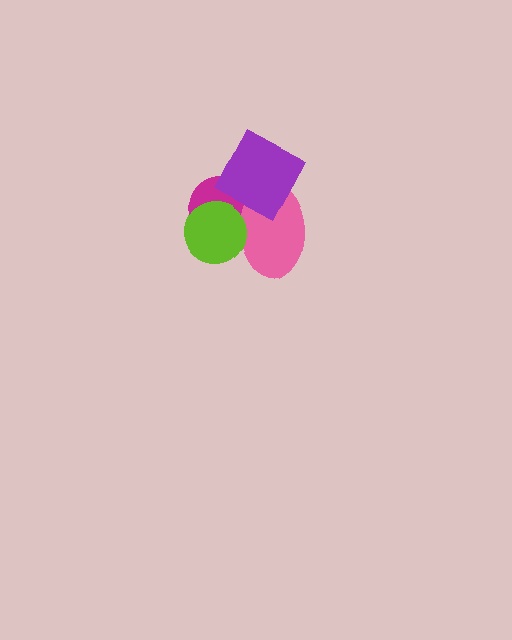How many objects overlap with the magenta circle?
3 objects overlap with the magenta circle.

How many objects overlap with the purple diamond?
2 objects overlap with the purple diamond.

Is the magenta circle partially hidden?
Yes, it is partially covered by another shape.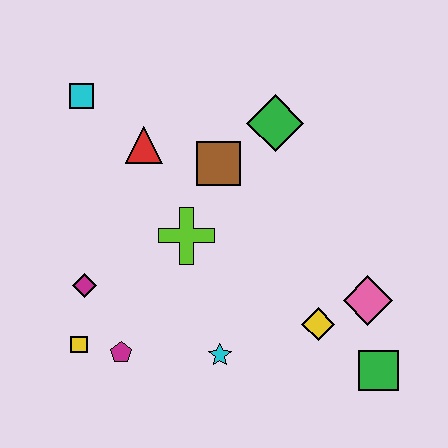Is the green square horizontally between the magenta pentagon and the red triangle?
No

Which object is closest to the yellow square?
The magenta pentagon is closest to the yellow square.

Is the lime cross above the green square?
Yes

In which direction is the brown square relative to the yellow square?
The brown square is above the yellow square.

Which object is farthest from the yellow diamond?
The cyan square is farthest from the yellow diamond.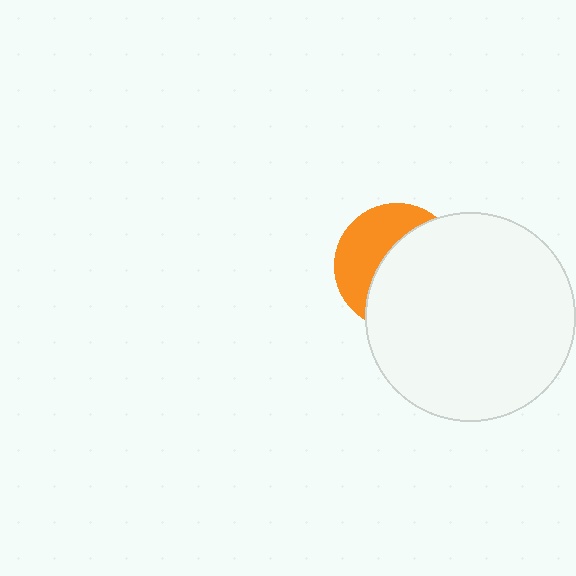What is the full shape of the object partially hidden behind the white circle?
The partially hidden object is an orange circle.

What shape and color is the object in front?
The object in front is a white circle.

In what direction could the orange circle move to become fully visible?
The orange circle could move left. That would shift it out from behind the white circle entirely.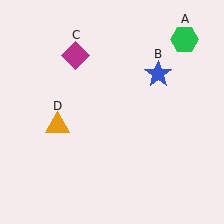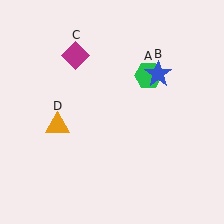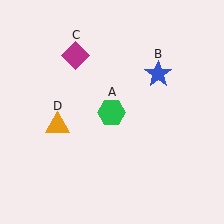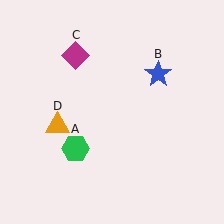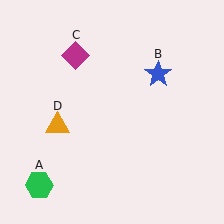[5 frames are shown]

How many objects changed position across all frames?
1 object changed position: green hexagon (object A).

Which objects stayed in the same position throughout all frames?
Blue star (object B) and magenta diamond (object C) and orange triangle (object D) remained stationary.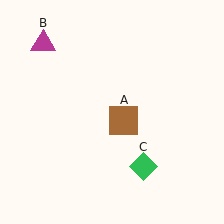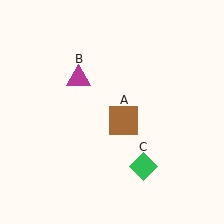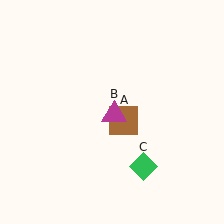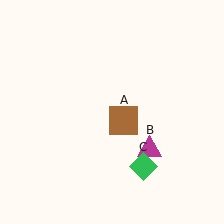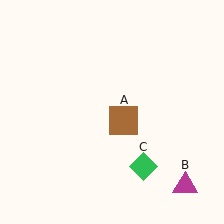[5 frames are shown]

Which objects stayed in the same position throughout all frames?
Brown square (object A) and green diamond (object C) remained stationary.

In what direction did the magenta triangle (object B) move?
The magenta triangle (object B) moved down and to the right.